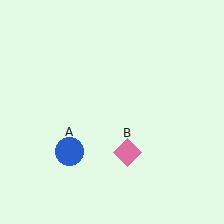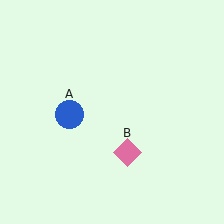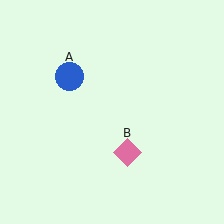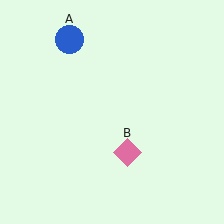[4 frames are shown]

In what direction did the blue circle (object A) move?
The blue circle (object A) moved up.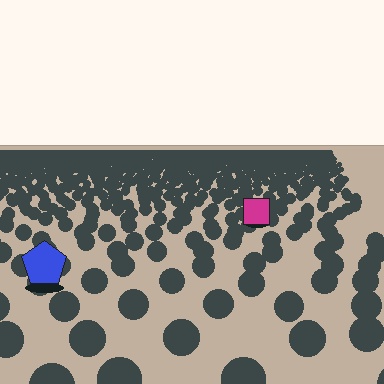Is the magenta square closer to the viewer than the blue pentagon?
No. The blue pentagon is closer — you can tell from the texture gradient: the ground texture is coarser near it.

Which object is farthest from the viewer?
The magenta square is farthest from the viewer. It appears smaller and the ground texture around it is denser.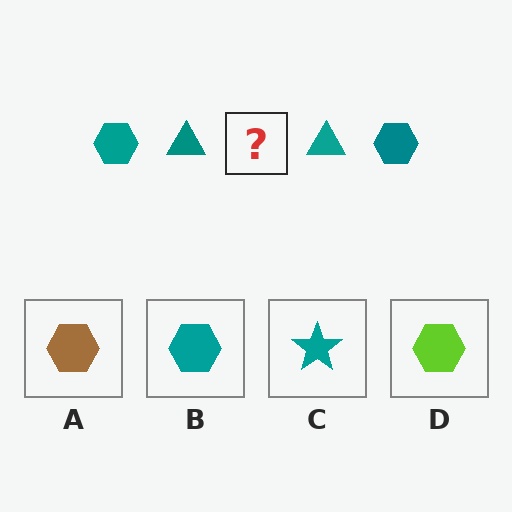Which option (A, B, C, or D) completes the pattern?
B.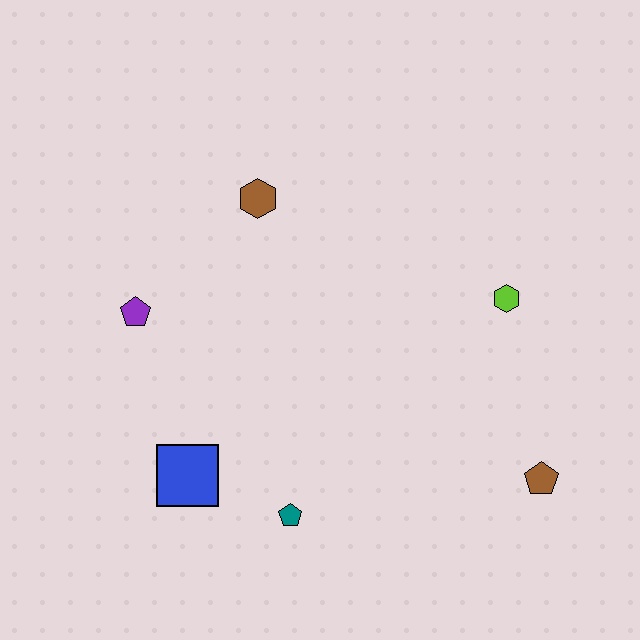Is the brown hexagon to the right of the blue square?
Yes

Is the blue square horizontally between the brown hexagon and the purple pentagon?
Yes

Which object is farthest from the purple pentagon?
The brown pentagon is farthest from the purple pentagon.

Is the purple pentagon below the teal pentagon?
No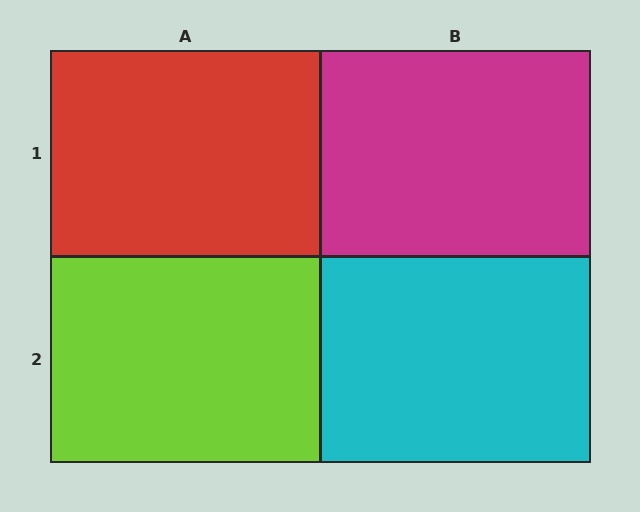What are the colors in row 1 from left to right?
Red, magenta.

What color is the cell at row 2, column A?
Lime.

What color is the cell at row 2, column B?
Cyan.